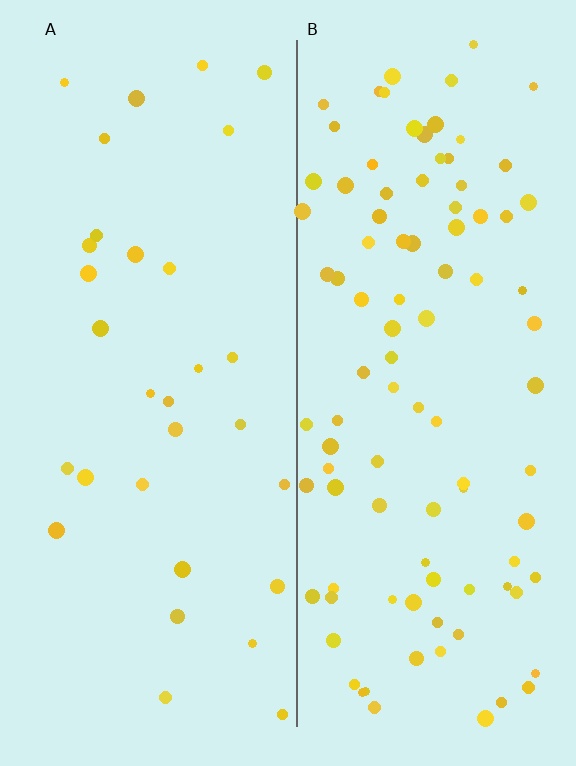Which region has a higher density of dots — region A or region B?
B (the right).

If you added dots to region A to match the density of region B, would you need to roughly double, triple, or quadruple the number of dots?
Approximately triple.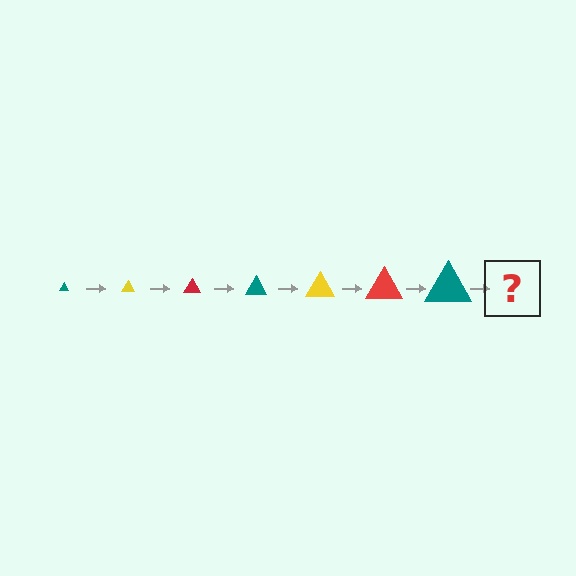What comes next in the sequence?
The next element should be a yellow triangle, larger than the previous one.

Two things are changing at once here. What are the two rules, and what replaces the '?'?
The two rules are that the triangle grows larger each step and the color cycles through teal, yellow, and red. The '?' should be a yellow triangle, larger than the previous one.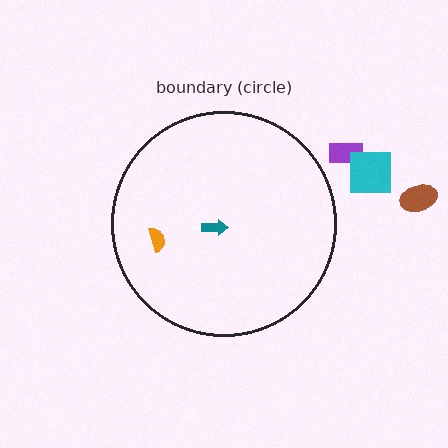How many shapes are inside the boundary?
2 inside, 3 outside.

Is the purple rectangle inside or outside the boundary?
Outside.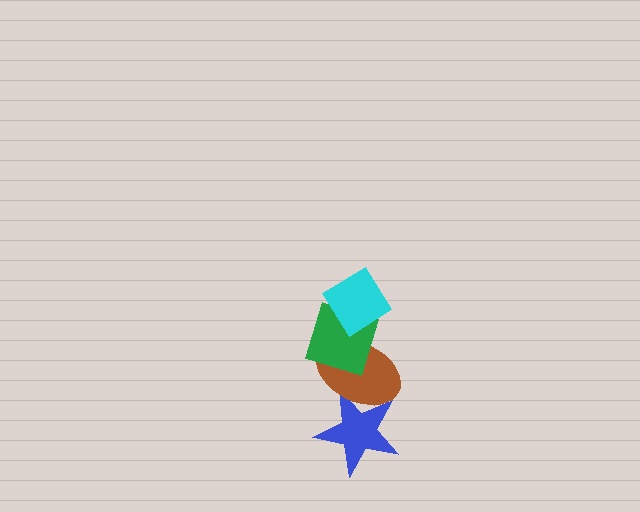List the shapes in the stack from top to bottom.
From top to bottom: the cyan diamond, the green diamond, the brown ellipse, the blue star.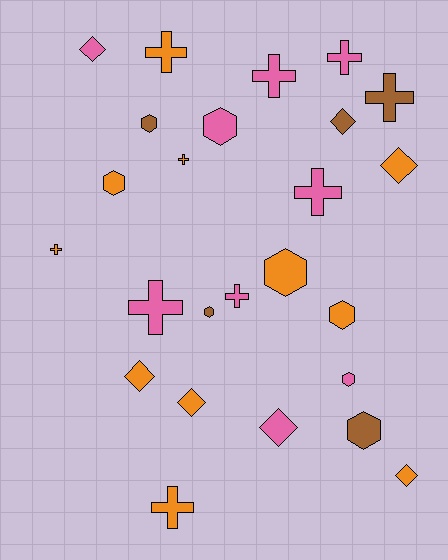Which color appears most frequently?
Orange, with 11 objects.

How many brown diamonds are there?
There is 1 brown diamond.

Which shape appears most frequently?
Cross, with 10 objects.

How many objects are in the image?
There are 25 objects.